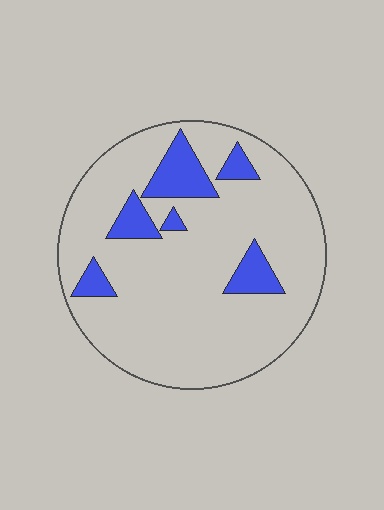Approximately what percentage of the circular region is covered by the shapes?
Approximately 15%.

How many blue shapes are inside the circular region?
6.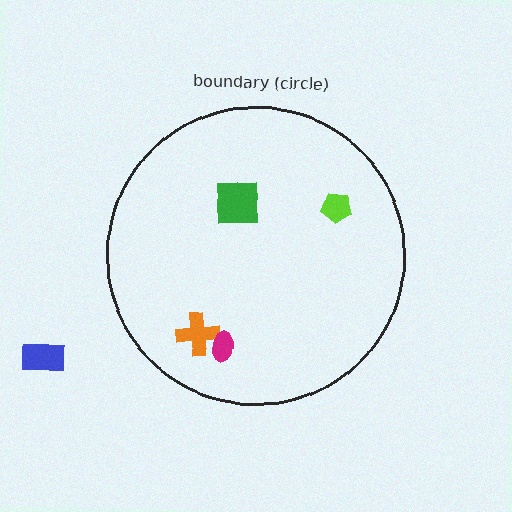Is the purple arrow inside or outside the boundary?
Inside.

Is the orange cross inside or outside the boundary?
Inside.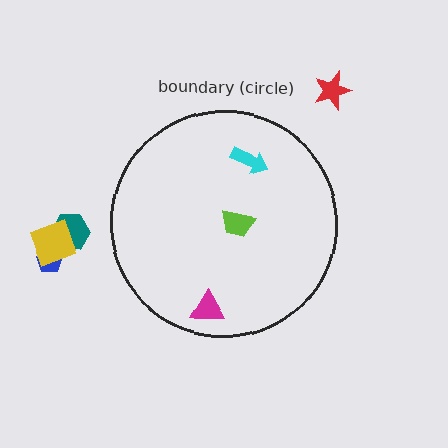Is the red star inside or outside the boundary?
Outside.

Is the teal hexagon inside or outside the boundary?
Outside.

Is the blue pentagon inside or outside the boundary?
Outside.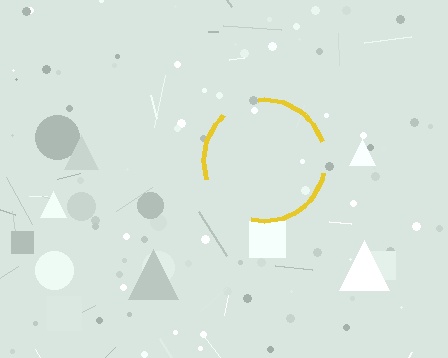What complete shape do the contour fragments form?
The contour fragments form a circle.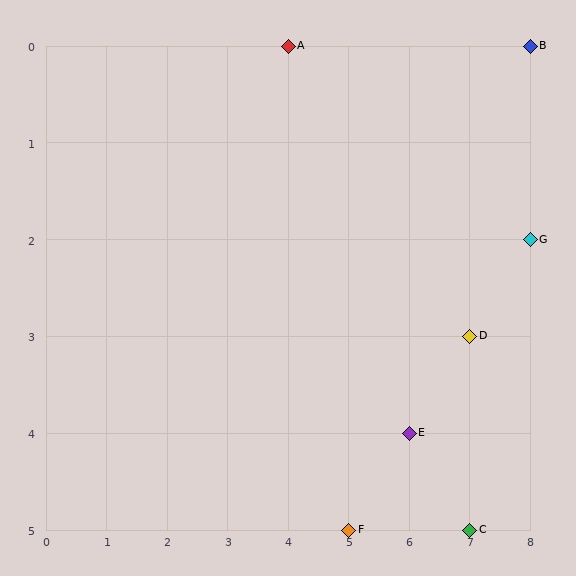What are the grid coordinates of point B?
Point B is at grid coordinates (8, 0).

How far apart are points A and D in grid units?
Points A and D are 3 columns and 3 rows apart (about 4.2 grid units diagonally).